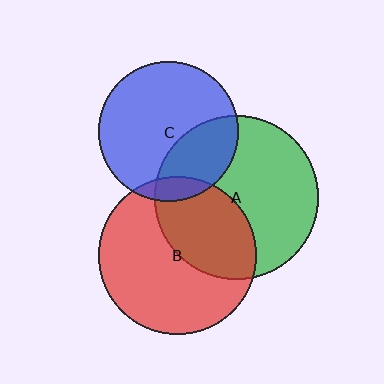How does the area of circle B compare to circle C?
Approximately 1.3 times.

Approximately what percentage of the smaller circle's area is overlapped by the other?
Approximately 30%.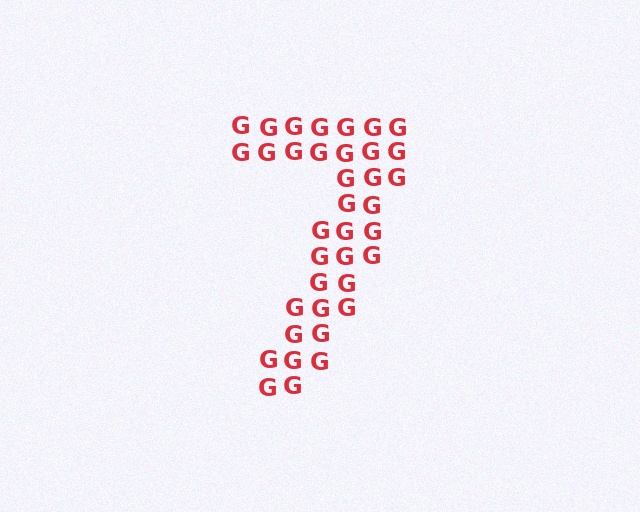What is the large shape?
The large shape is the digit 7.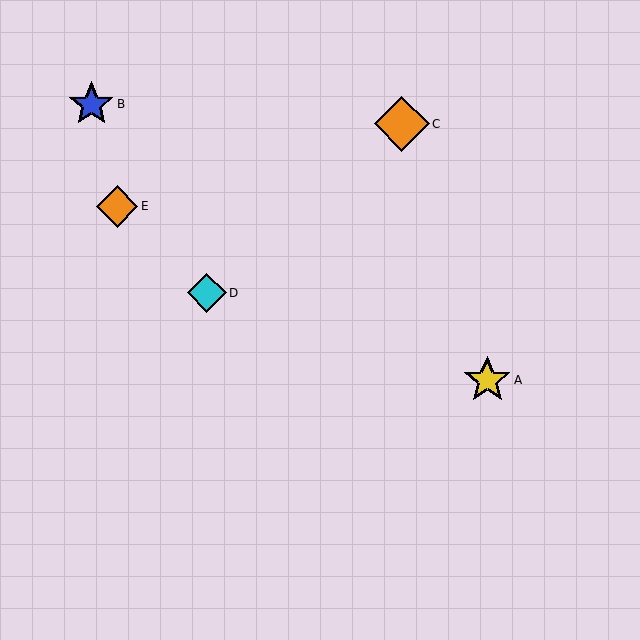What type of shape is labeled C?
Shape C is an orange diamond.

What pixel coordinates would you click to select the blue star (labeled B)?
Click at (91, 104) to select the blue star B.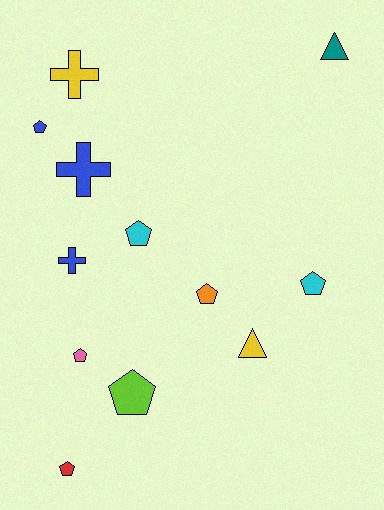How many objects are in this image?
There are 12 objects.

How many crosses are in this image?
There are 3 crosses.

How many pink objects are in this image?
There is 1 pink object.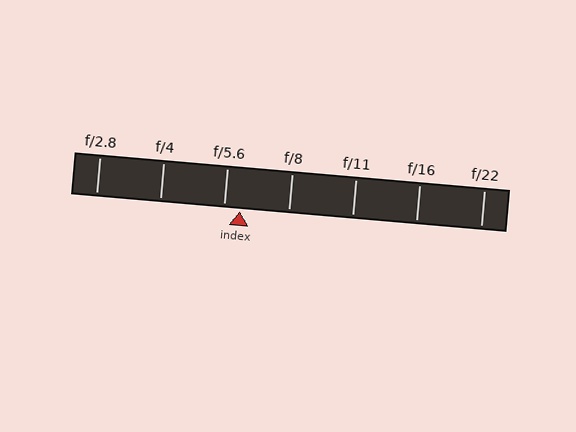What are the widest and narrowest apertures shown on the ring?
The widest aperture shown is f/2.8 and the narrowest is f/22.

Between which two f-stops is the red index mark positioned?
The index mark is between f/5.6 and f/8.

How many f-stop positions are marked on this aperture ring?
There are 7 f-stop positions marked.